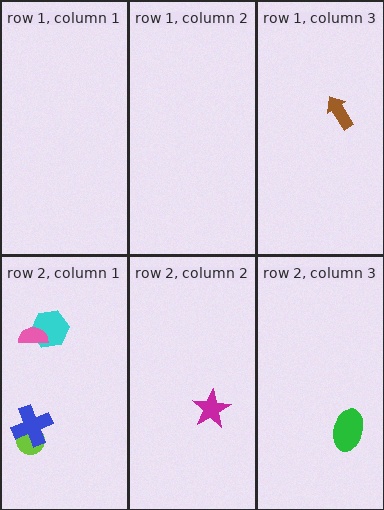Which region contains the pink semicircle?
The row 2, column 1 region.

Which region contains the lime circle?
The row 2, column 1 region.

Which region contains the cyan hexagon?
The row 2, column 1 region.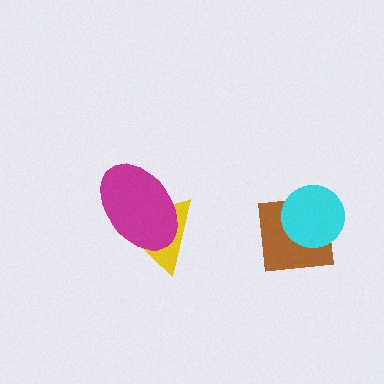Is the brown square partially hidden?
Yes, it is partially covered by another shape.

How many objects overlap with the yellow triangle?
1 object overlaps with the yellow triangle.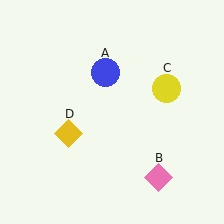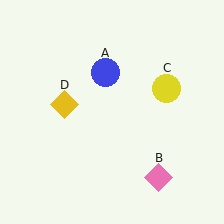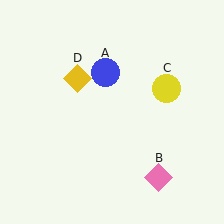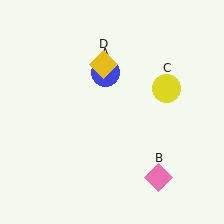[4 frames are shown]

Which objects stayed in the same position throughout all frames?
Blue circle (object A) and pink diamond (object B) and yellow circle (object C) remained stationary.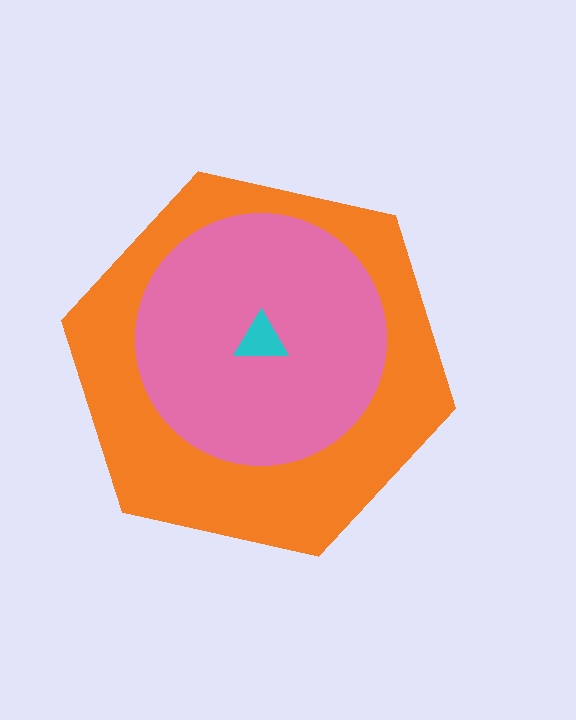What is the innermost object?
The cyan triangle.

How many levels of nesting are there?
3.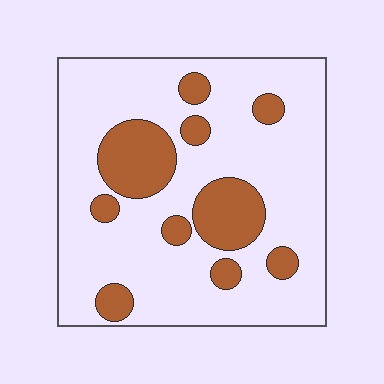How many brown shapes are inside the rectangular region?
10.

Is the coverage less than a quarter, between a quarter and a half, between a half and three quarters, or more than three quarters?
Less than a quarter.